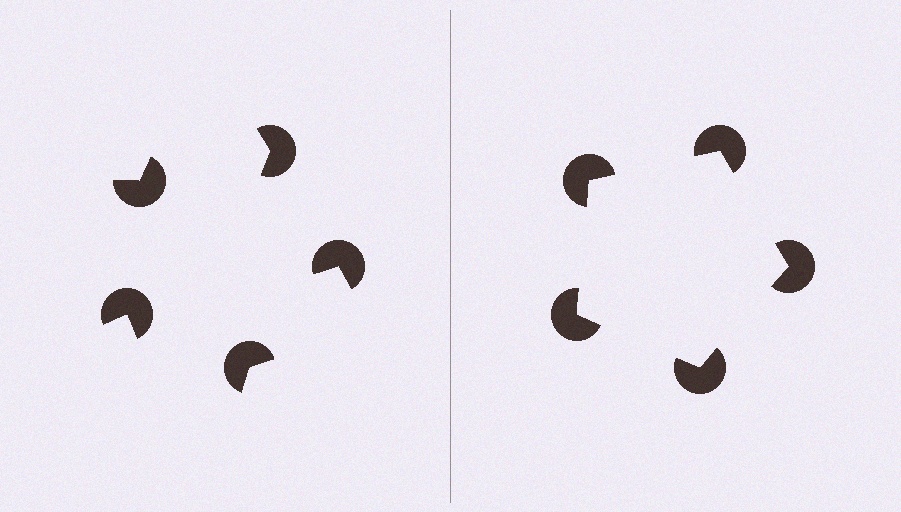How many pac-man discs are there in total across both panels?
10 — 5 on each side.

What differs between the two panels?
The pac-man discs are positioned identically on both sides; only the wedge orientations differ. On the right they align to a pentagon; on the left they are misaligned.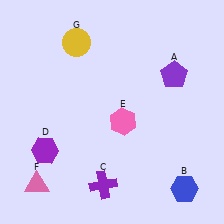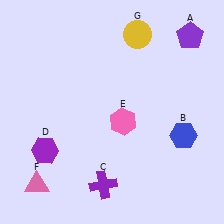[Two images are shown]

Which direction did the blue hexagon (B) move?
The blue hexagon (B) moved up.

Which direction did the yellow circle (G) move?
The yellow circle (G) moved right.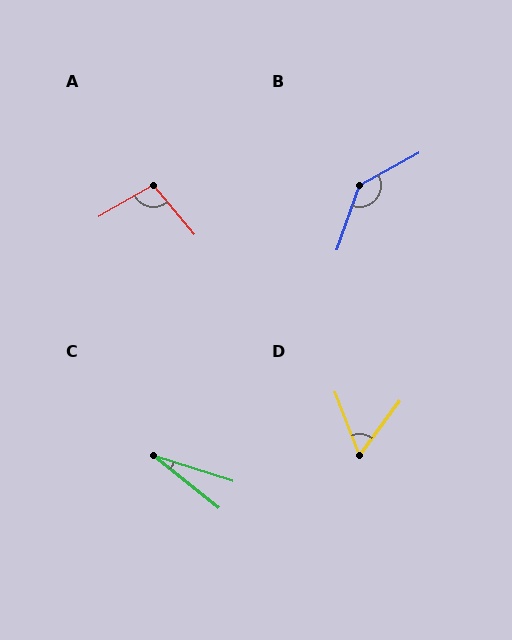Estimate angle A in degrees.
Approximately 100 degrees.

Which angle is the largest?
B, at approximately 138 degrees.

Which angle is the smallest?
C, at approximately 21 degrees.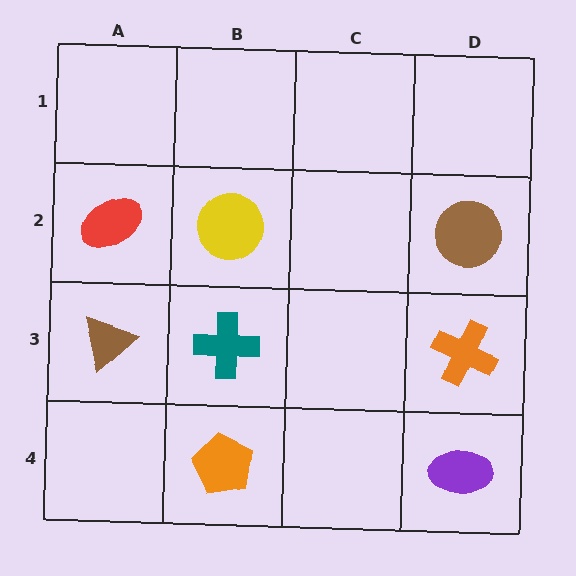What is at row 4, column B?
An orange pentagon.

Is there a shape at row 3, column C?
No, that cell is empty.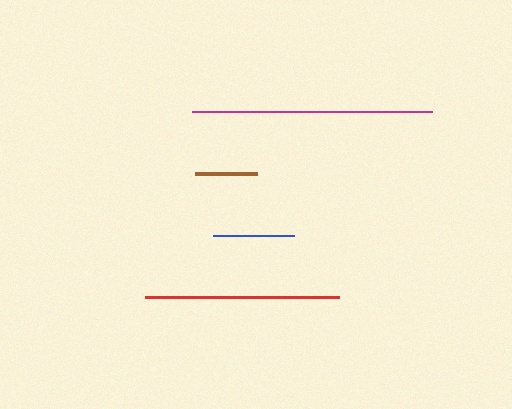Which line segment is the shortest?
The brown line is the shortest at approximately 62 pixels.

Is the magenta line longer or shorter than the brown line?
The magenta line is longer than the brown line.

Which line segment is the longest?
The magenta line is the longest at approximately 240 pixels.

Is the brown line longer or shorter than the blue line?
The blue line is longer than the brown line.